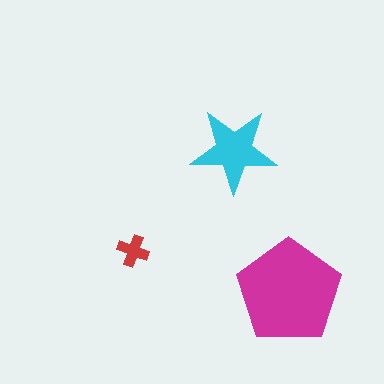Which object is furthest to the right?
The magenta pentagon is rightmost.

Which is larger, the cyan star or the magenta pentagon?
The magenta pentagon.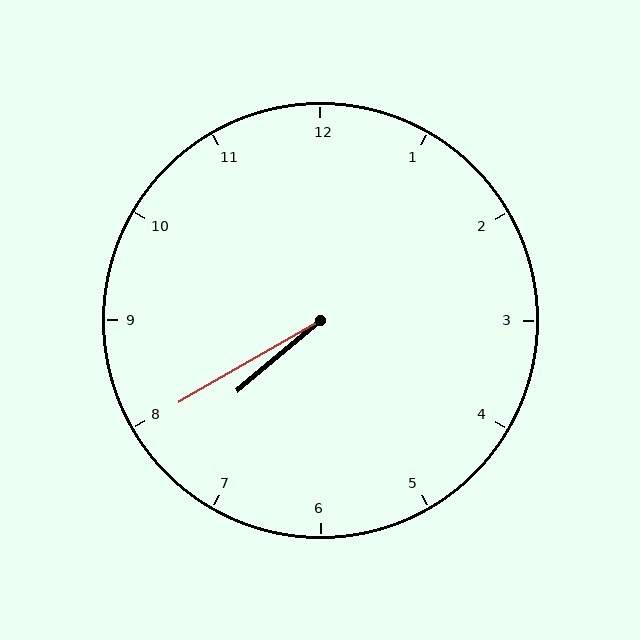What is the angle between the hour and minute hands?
Approximately 10 degrees.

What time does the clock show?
7:40.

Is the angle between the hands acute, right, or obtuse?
It is acute.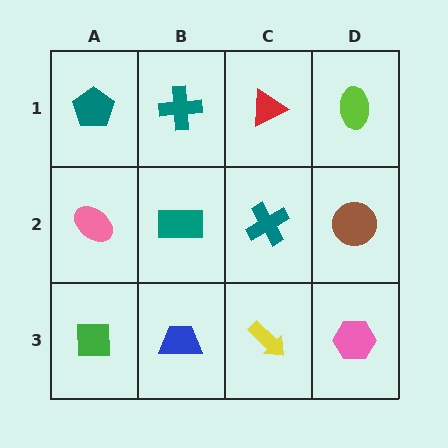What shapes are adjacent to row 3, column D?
A brown circle (row 2, column D), a yellow arrow (row 3, column C).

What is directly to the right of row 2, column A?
A teal rectangle.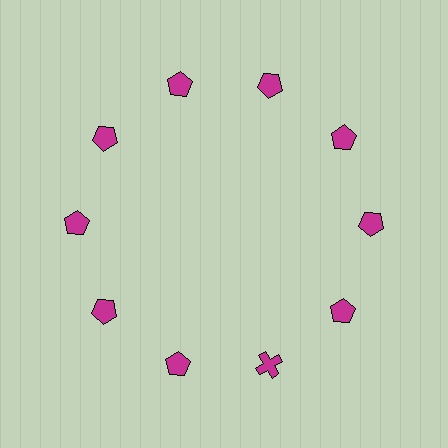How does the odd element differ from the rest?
It has a different shape: cross instead of pentagon.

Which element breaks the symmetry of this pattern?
The magenta cross at roughly the 5 o'clock position breaks the symmetry. All other shapes are magenta pentagons.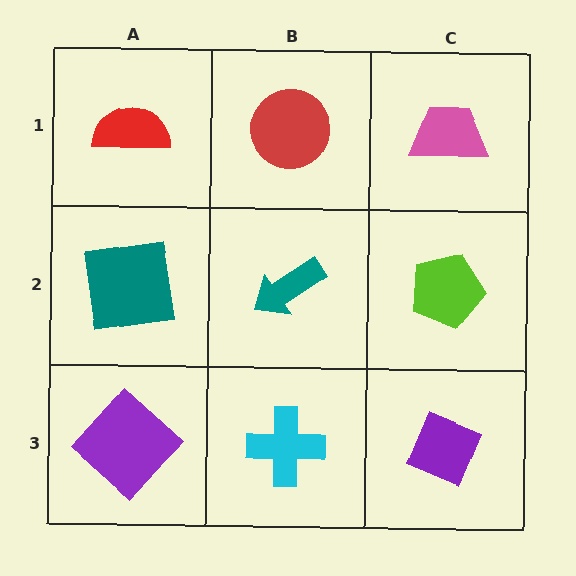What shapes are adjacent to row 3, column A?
A teal square (row 2, column A), a cyan cross (row 3, column B).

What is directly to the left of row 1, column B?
A red semicircle.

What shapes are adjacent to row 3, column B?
A teal arrow (row 2, column B), a purple diamond (row 3, column A), a purple diamond (row 3, column C).